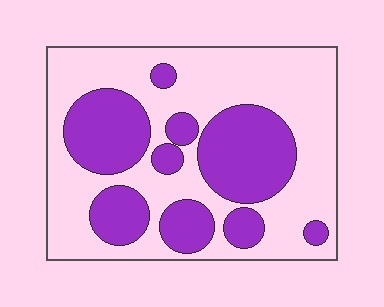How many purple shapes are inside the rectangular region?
9.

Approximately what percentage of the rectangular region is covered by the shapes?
Approximately 35%.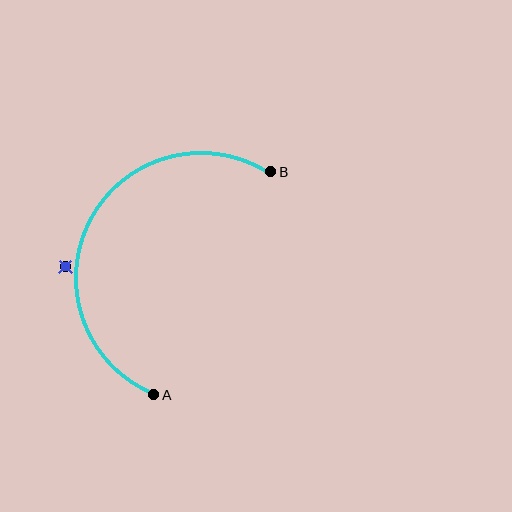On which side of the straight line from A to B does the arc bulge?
The arc bulges to the left of the straight line connecting A and B.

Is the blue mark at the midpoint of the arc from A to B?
No — the blue mark does not lie on the arc at all. It sits slightly outside the curve.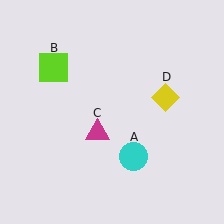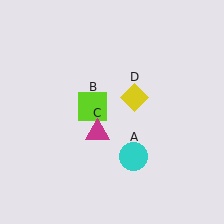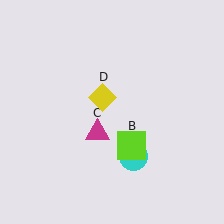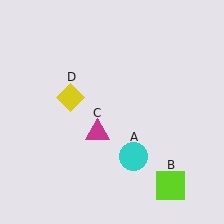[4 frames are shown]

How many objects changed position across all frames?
2 objects changed position: lime square (object B), yellow diamond (object D).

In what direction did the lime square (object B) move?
The lime square (object B) moved down and to the right.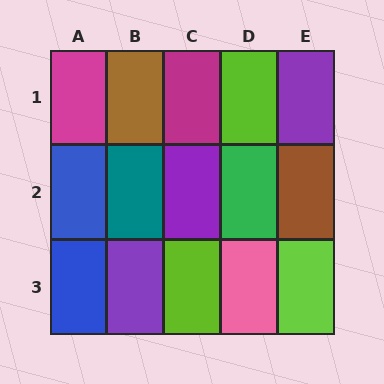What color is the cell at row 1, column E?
Purple.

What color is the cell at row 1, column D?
Lime.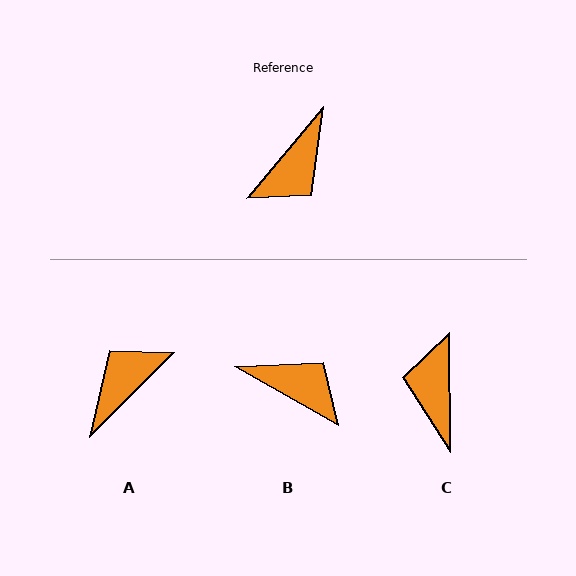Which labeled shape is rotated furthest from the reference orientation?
A, about 175 degrees away.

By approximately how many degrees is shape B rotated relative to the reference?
Approximately 100 degrees counter-clockwise.